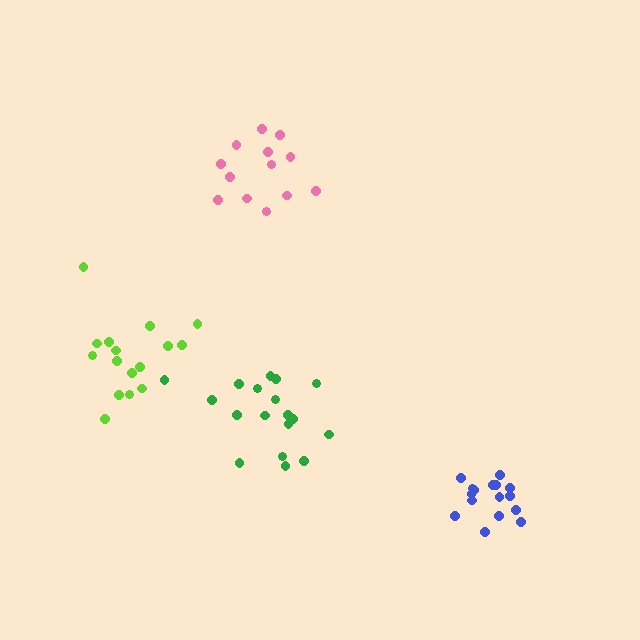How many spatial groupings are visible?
There are 4 spatial groupings.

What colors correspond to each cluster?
The clusters are colored: blue, green, lime, pink.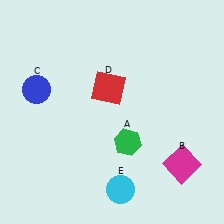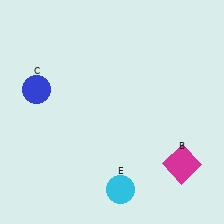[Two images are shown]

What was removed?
The green hexagon (A), the red square (D) were removed in Image 2.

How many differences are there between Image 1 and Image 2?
There are 2 differences between the two images.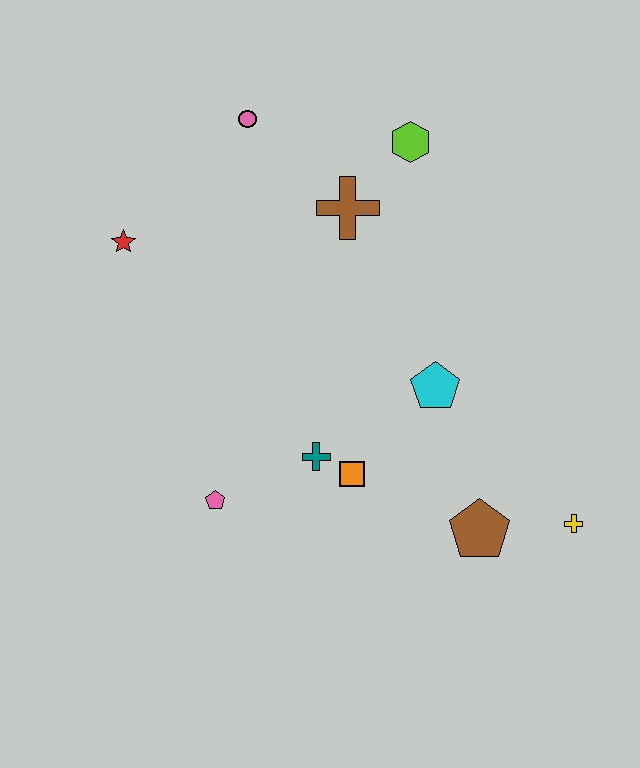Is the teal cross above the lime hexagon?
No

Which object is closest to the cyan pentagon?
The orange square is closest to the cyan pentagon.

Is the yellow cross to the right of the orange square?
Yes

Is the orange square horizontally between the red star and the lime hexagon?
Yes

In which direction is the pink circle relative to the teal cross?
The pink circle is above the teal cross.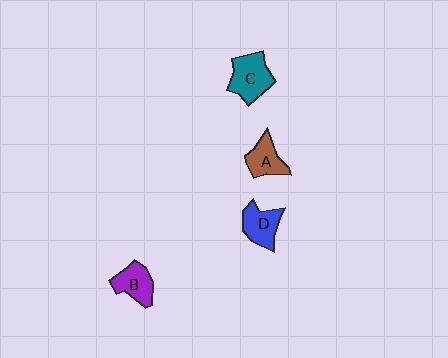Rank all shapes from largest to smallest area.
From largest to smallest: C (teal), D (blue), B (purple), A (brown).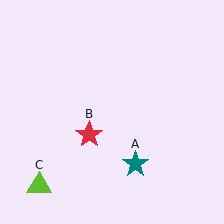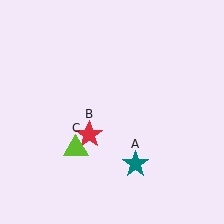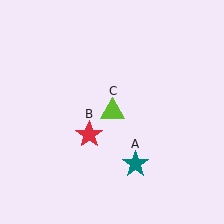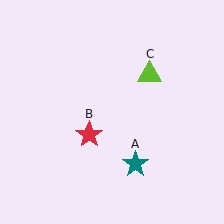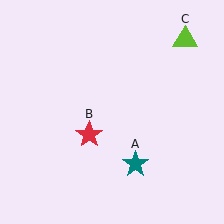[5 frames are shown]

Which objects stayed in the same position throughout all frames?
Teal star (object A) and red star (object B) remained stationary.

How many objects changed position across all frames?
1 object changed position: lime triangle (object C).